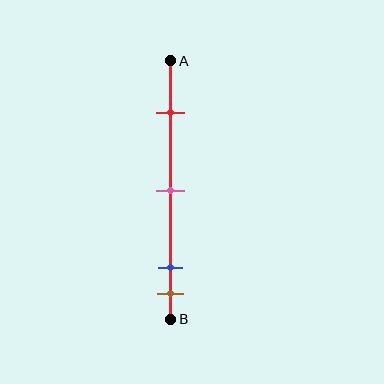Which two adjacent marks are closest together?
The blue and brown marks are the closest adjacent pair.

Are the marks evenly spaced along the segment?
No, the marks are not evenly spaced.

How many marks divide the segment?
There are 4 marks dividing the segment.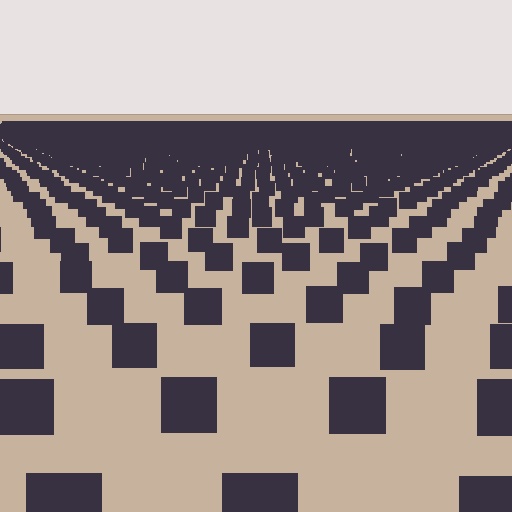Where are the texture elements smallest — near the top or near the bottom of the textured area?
Near the top.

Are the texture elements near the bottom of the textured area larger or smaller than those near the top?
Larger. Near the bottom, elements are closer to the viewer and appear at a bigger on-screen size.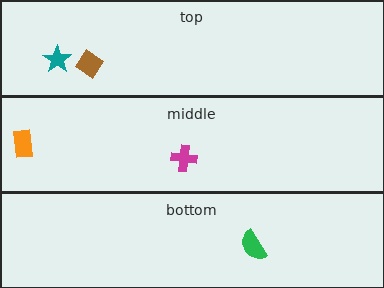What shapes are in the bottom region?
The green semicircle.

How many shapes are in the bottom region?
1.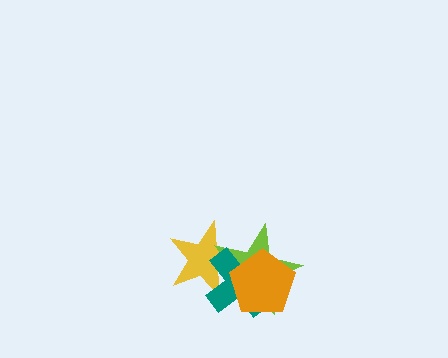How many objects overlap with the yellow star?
3 objects overlap with the yellow star.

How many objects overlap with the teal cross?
3 objects overlap with the teal cross.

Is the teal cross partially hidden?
Yes, it is partially covered by another shape.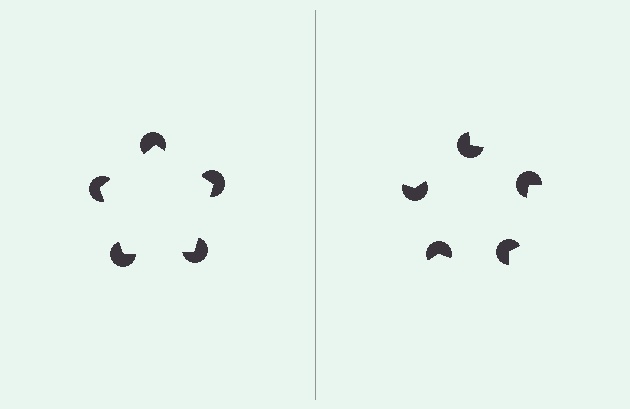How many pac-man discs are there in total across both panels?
10 — 5 on each side.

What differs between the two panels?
The pac-man discs are positioned identically on both sides; only the wedge orientations differ. On the left they align to a pentagon; on the right they are misaligned.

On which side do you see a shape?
An illusory pentagon appears on the left side. On the right side the wedge cuts are rotated, so no coherent shape forms.